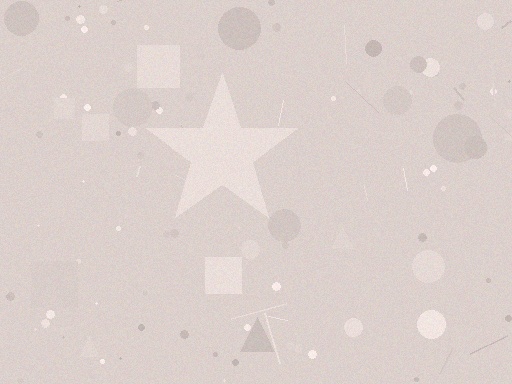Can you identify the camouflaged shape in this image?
The camouflaged shape is a star.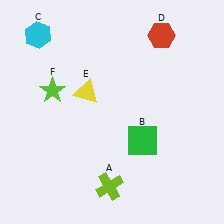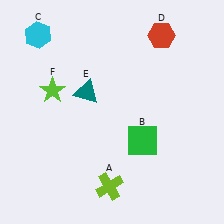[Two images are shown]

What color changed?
The triangle (E) changed from yellow in Image 1 to teal in Image 2.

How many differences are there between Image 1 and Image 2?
There is 1 difference between the two images.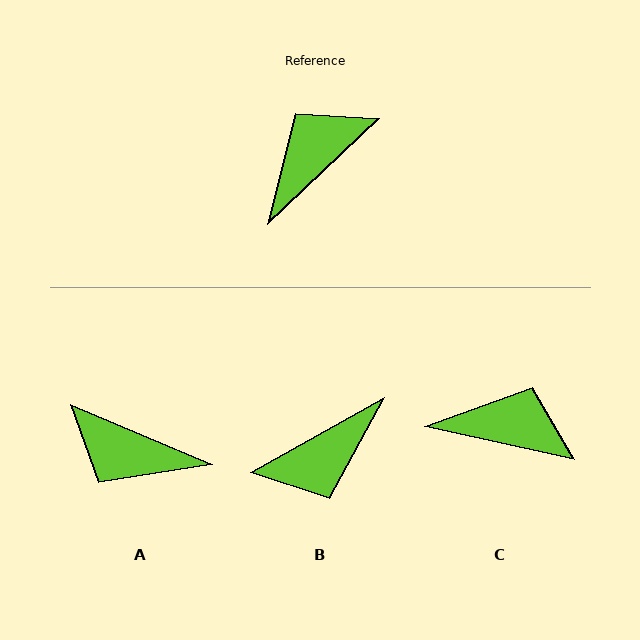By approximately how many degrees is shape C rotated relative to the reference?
Approximately 56 degrees clockwise.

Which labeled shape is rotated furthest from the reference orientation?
B, about 166 degrees away.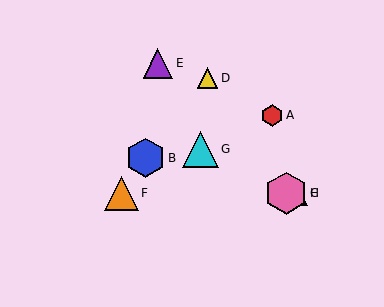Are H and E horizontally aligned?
No, H is at y≈193 and E is at y≈63.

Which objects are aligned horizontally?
Objects C, F, H are aligned horizontally.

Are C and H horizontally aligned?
Yes, both are at y≈193.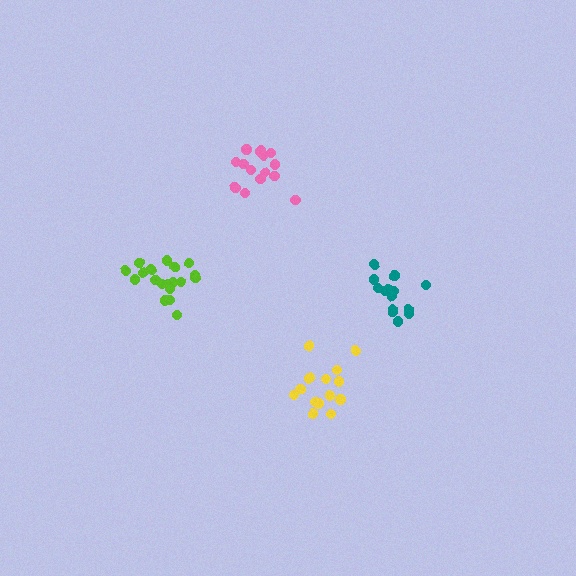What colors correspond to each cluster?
The clusters are colored: yellow, lime, pink, teal.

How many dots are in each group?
Group 1: 14 dots, Group 2: 19 dots, Group 3: 15 dots, Group 4: 14 dots (62 total).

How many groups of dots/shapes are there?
There are 4 groups.